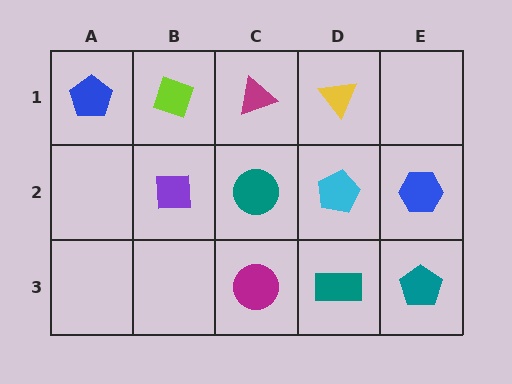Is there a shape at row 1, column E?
No, that cell is empty.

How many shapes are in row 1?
4 shapes.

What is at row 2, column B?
A purple square.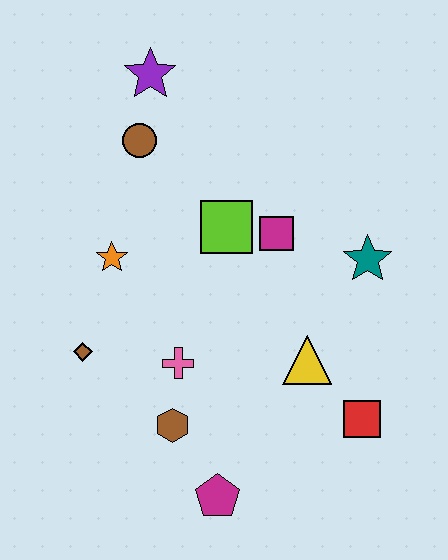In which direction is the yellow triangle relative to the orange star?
The yellow triangle is to the right of the orange star.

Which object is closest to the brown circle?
The purple star is closest to the brown circle.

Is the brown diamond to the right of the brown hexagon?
No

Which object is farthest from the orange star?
The red square is farthest from the orange star.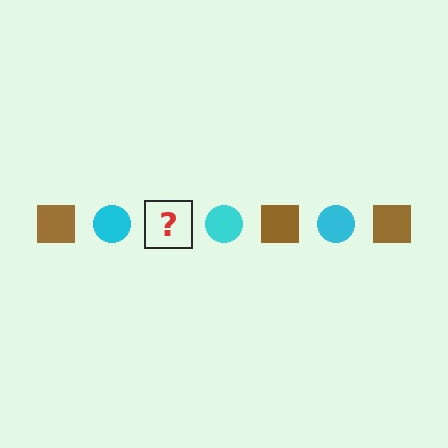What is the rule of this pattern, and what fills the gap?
The rule is that the pattern alternates between brown square and cyan circle. The gap should be filled with a brown square.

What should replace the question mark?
The question mark should be replaced with a brown square.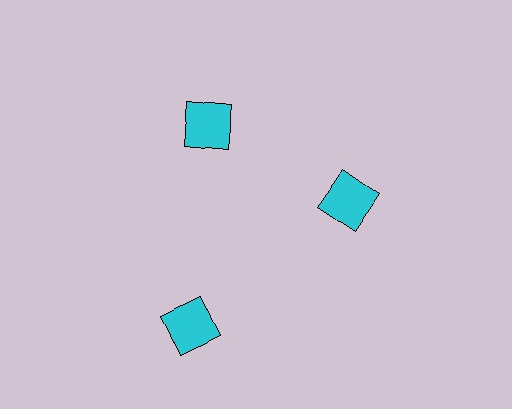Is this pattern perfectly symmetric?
No. The 3 cyan squares are arranged in a ring, but one element near the 7 o'clock position is pushed outward from the center, breaking the 3-fold rotational symmetry.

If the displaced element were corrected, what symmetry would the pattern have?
It would have 3-fold rotational symmetry — the pattern would map onto itself every 120 degrees.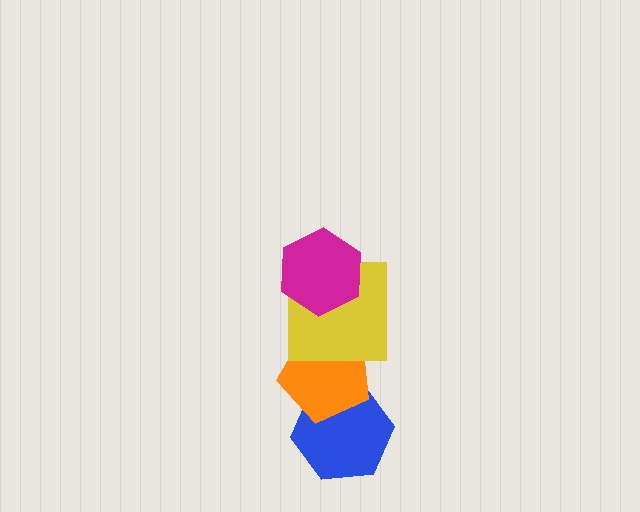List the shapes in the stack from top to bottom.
From top to bottom: the magenta hexagon, the yellow square, the orange pentagon, the blue hexagon.